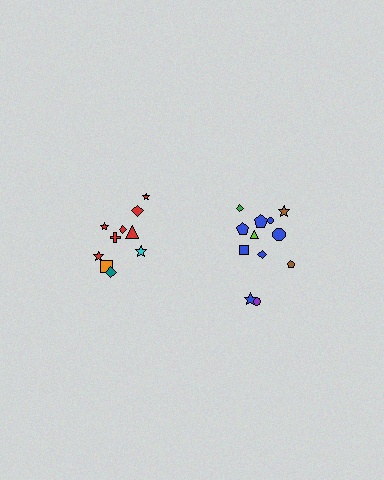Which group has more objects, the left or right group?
The right group.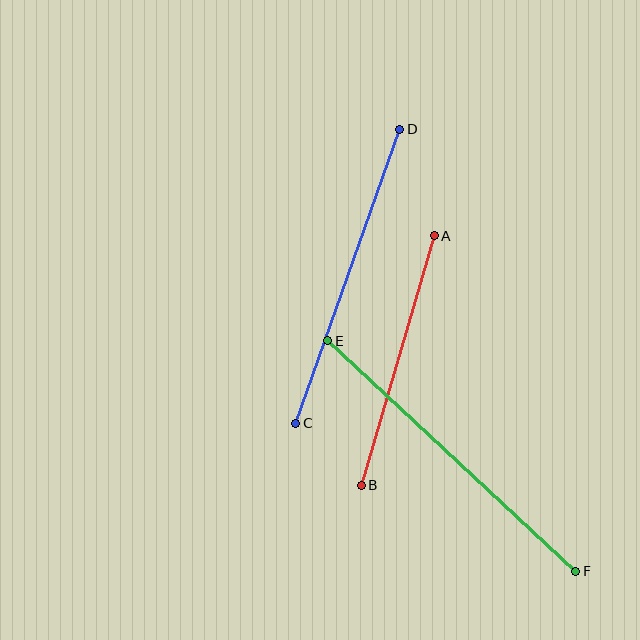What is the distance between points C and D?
The distance is approximately 312 pixels.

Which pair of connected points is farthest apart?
Points E and F are farthest apart.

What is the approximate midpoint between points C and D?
The midpoint is at approximately (348, 276) pixels.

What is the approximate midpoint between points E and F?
The midpoint is at approximately (452, 456) pixels.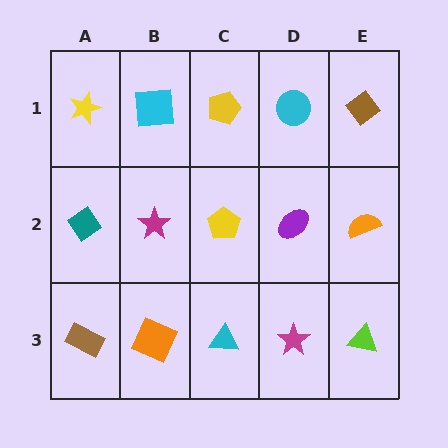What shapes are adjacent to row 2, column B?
A cyan square (row 1, column B), an orange square (row 3, column B), a teal diamond (row 2, column A), a yellow pentagon (row 2, column C).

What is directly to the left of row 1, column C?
A cyan square.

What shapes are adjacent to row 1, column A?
A teal diamond (row 2, column A), a cyan square (row 1, column B).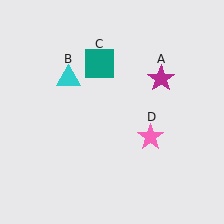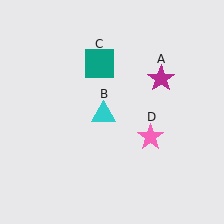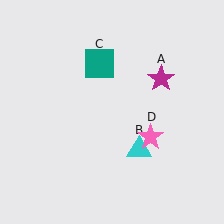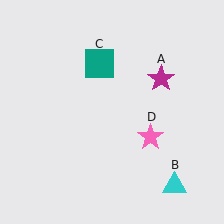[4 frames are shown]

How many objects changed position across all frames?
1 object changed position: cyan triangle (object B).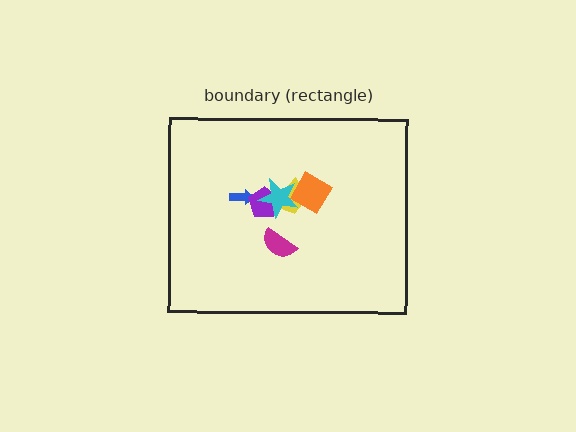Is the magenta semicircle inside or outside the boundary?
Inside.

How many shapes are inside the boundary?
6 inside, 0 outside.